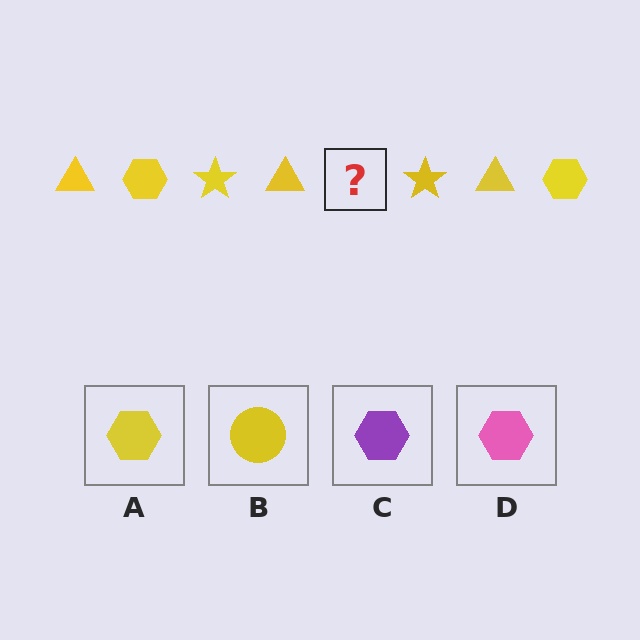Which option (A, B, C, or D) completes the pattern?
A.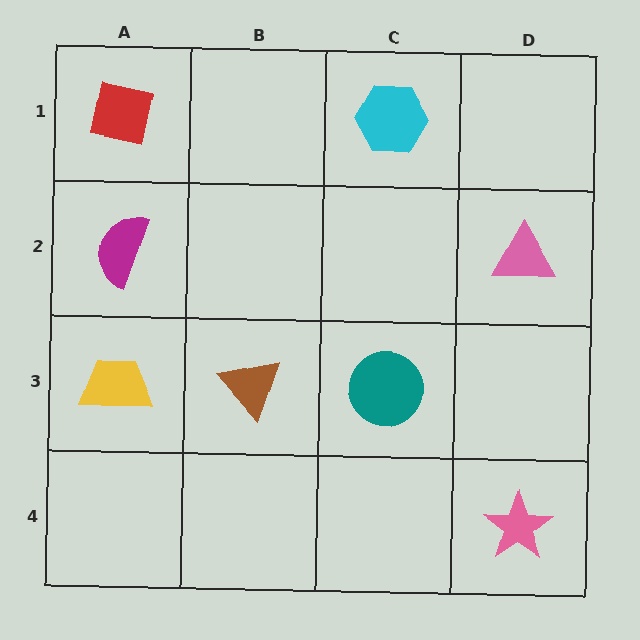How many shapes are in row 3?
3 shapes.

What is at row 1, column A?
A red square.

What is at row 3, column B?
A brown triangle.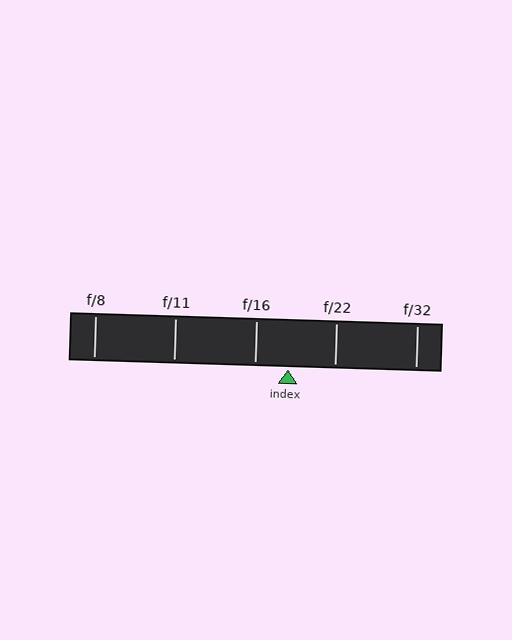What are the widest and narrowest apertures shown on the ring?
The widest aperture shown is f/8 and the narrowest is f/32.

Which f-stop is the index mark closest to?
The index mark is closest to f/16.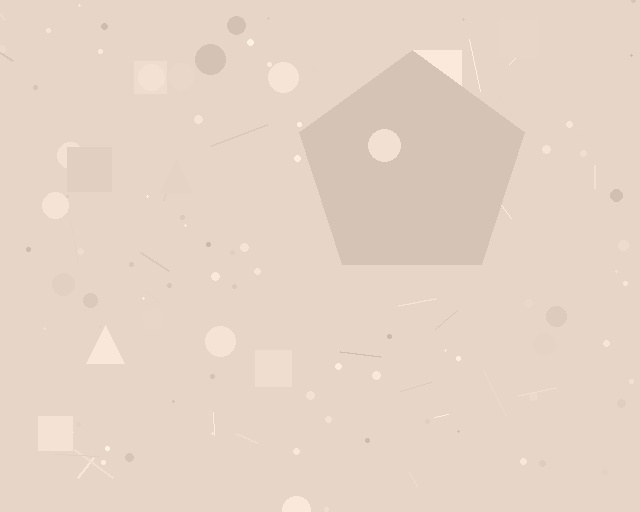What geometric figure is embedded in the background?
A pentagon is embedded in the background.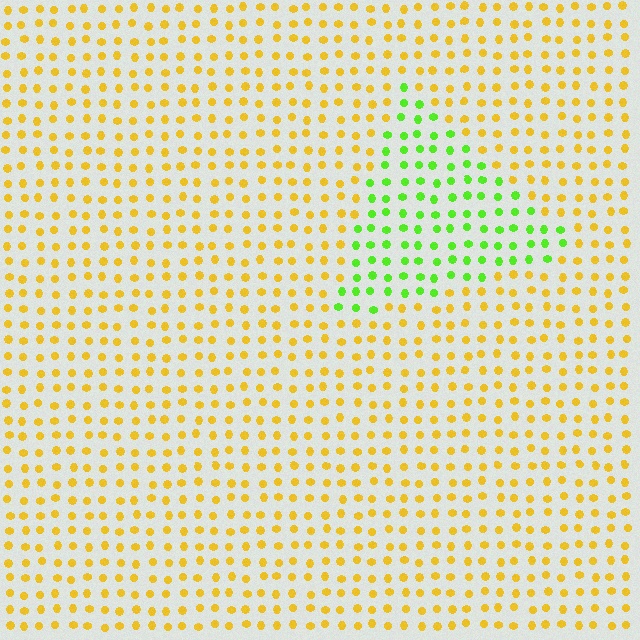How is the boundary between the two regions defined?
The boundary is defined purely by a slight shift in hue (about 59 degrees). Spacing, size, and orientation are identical on both sides.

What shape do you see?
I see a triangle.